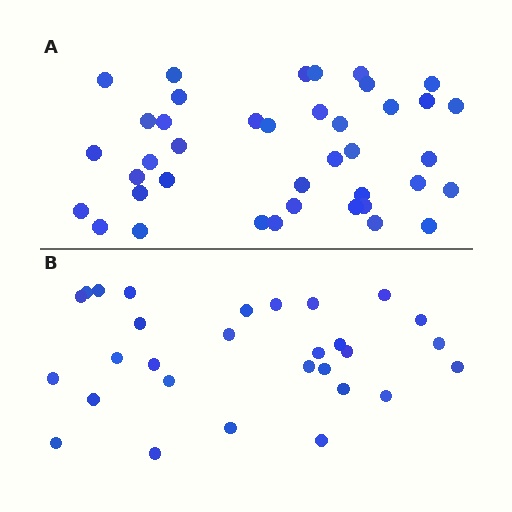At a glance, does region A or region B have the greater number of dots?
Region A (the top region) has more dots.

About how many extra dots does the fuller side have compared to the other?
Region A has roughly 12 or so more dots than region B.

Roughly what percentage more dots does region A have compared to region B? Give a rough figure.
About 40% more.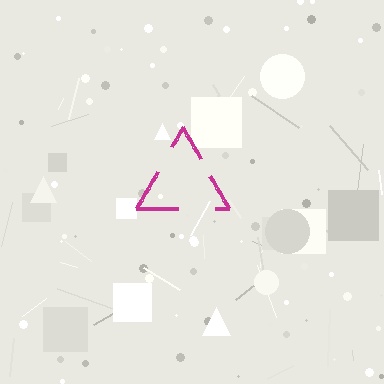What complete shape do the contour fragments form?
The contour fragments form a triangle.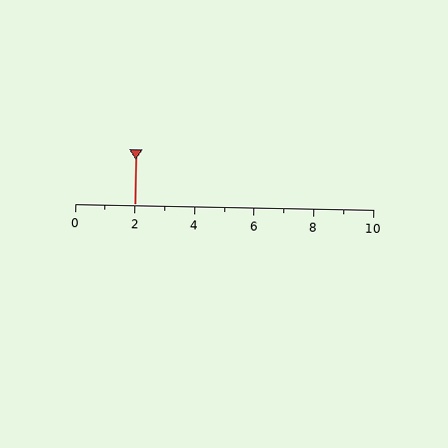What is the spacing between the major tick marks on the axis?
The major ticks are spaced 2 apart.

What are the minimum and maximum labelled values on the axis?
The axis runs from 0 to 10.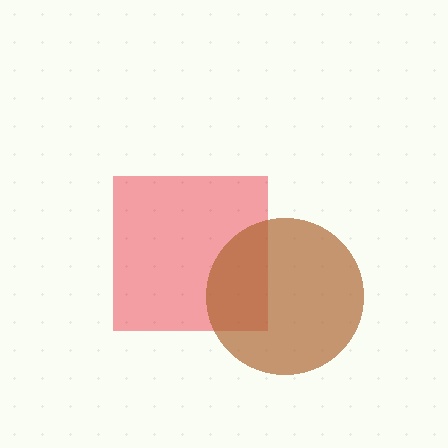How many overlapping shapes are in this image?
There are 2 overlapping shapes in the image.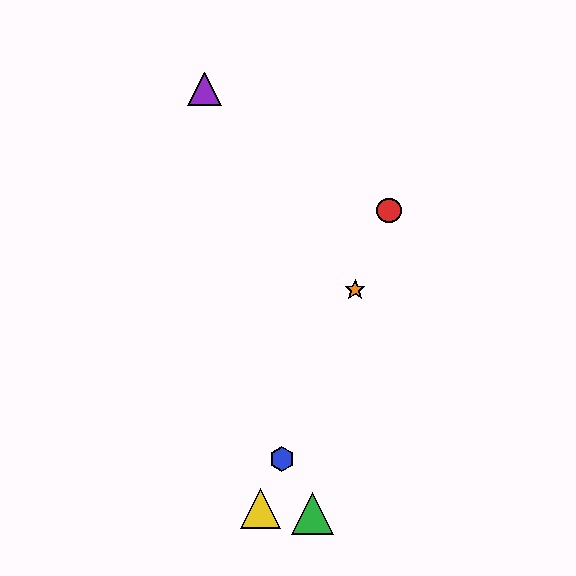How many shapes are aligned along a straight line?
4 shapes (the red circle, the blue hexagon, the yellow triangle, the orange star) are aligned along a straight line.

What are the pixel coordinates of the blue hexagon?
The blue hexagon is at (282, 459).